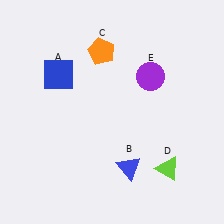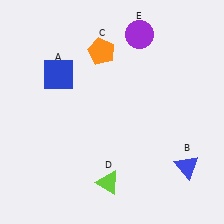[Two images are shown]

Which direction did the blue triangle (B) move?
The blue triangle (B) moved right.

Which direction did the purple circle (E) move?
The purple circle (E) moved up.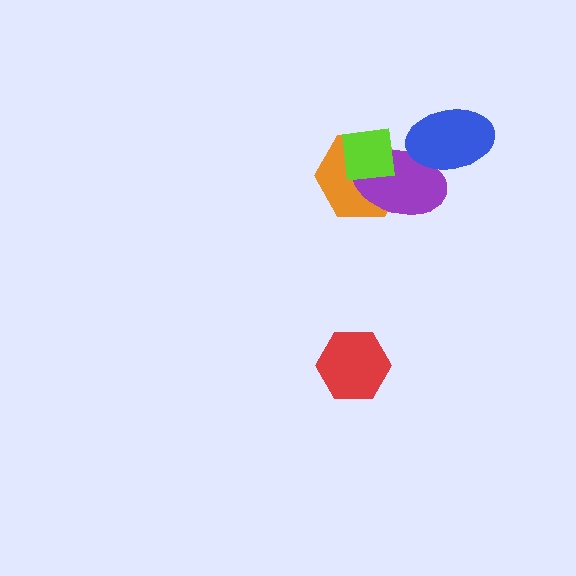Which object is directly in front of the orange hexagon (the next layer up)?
The purple ellipse is directly in front of the orange hexagon.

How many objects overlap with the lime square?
2 objects overlap with the lime square.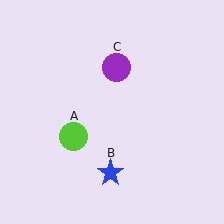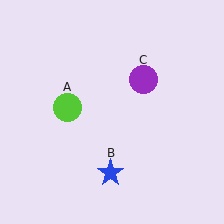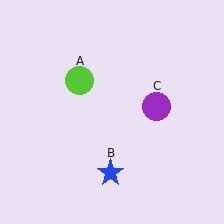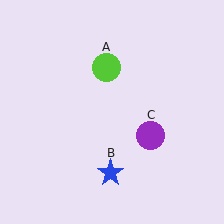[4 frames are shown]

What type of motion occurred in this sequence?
The lime circle (object A), purple circle (object C) rotated clockwise around the center of the scene.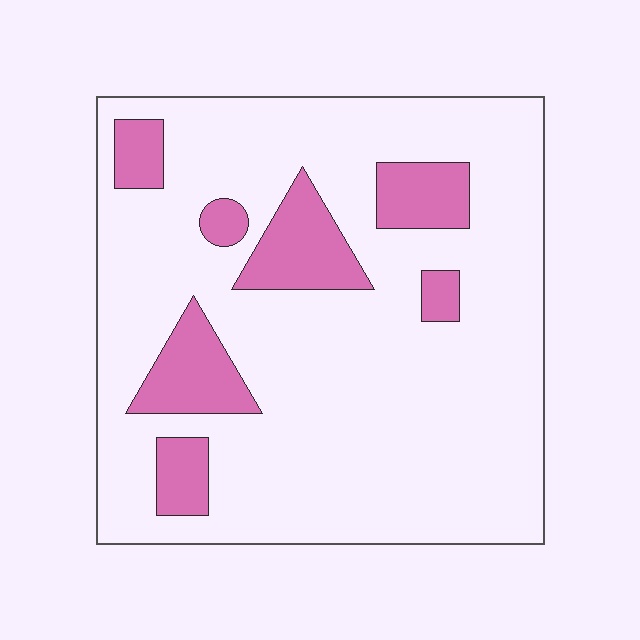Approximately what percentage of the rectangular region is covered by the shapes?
Approximately 15%.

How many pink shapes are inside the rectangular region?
7.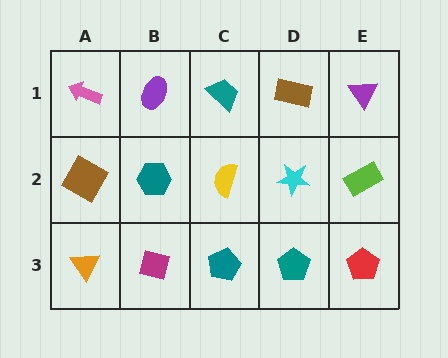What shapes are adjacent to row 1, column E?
A lime rectangle (row 2, column E), a brown rectangle (row 1, column D).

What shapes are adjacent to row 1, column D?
A cyan star (row 2, column D), a teal trapezoid (row 1, column C), a purple triangle (row 1, column E).